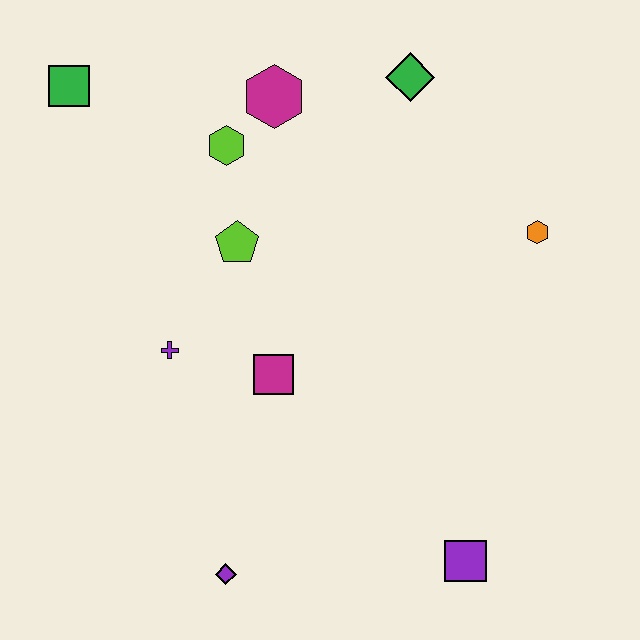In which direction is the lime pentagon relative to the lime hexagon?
The lime pentagon is below the lime hexagon.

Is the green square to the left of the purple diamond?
Yes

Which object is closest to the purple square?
The purple diamond is closest to the purple square.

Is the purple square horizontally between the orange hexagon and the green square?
Yes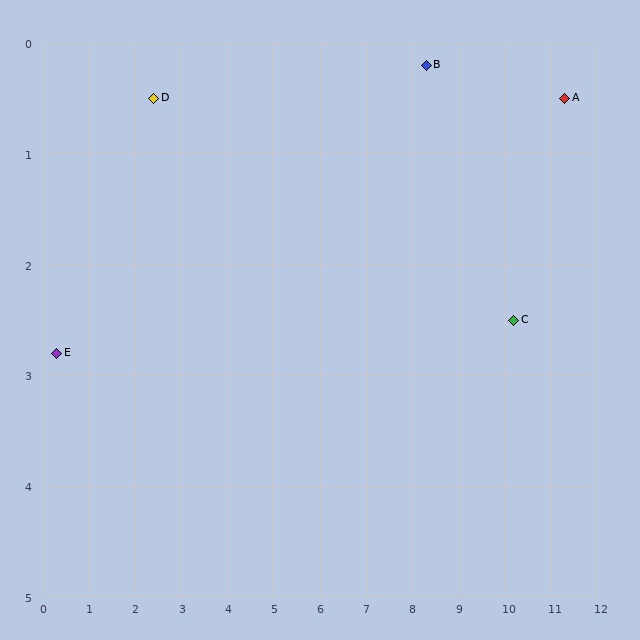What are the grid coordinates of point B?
Point B is at approximately (8.3, 0.2).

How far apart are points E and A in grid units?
Points E and A are about 11.2 grid units apart.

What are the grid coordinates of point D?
Point D is at approximately (2.4, 0.5).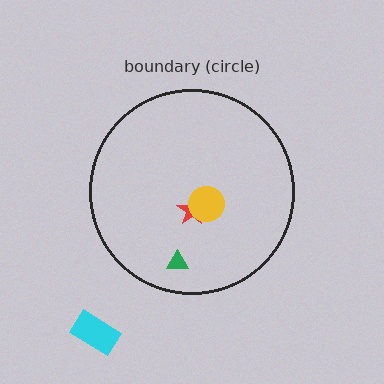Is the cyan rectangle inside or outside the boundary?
Outside.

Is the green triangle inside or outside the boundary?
Inside.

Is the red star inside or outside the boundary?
Inside.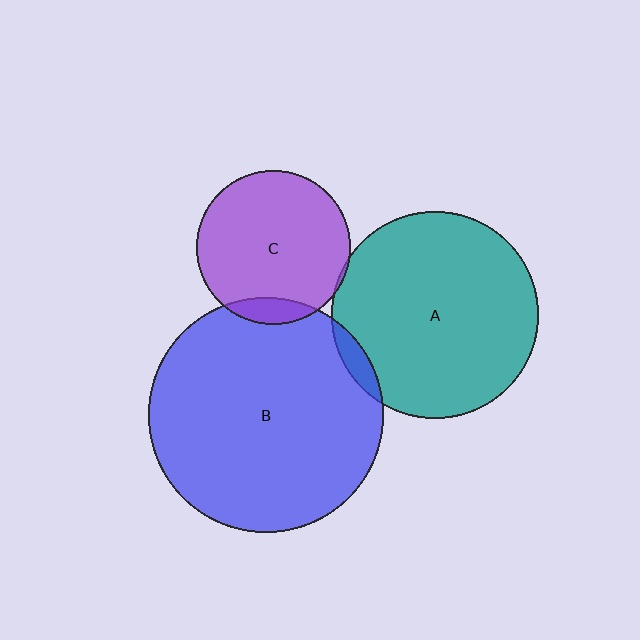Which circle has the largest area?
Circle B (blue).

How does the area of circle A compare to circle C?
Approximately 1.8 times.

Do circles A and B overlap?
Yes.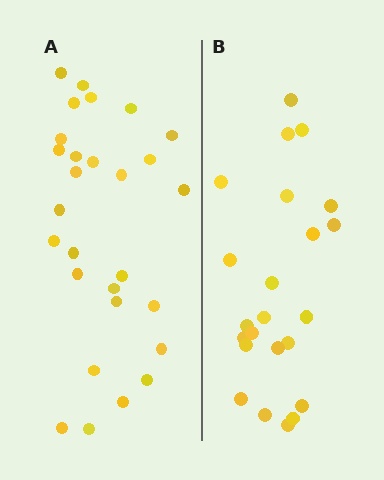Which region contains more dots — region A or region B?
Region A (the left region) has more dots.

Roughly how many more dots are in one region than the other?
Region A has about 5 more dots than region B.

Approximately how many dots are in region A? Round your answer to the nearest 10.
About 30 dots. (The exact count is 28, which rounds to 30.)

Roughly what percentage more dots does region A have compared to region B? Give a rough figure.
About 20% more.